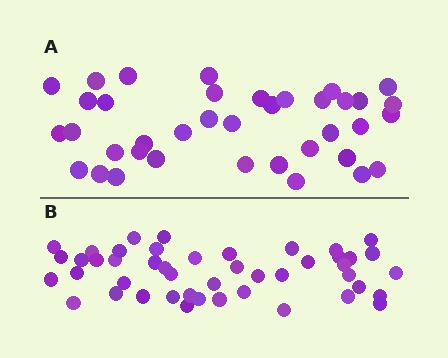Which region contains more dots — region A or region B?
Region B (the bottom region) has more dots.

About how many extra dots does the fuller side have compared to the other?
Region B has roughly 8 or so more dots than region A.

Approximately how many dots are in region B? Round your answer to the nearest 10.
About 50 dots. (The exact count is 46, which rounds to 50.)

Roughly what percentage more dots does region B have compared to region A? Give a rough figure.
About 20% more.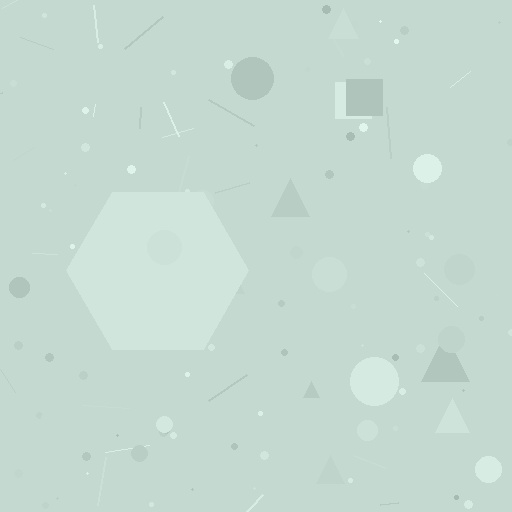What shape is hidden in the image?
A hexagon is hidden in the image.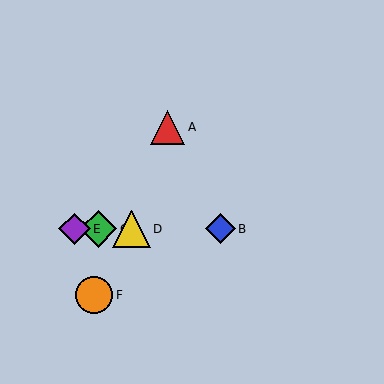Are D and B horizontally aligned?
Yes, both are at y≈229.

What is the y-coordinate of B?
Object B is at y≈229.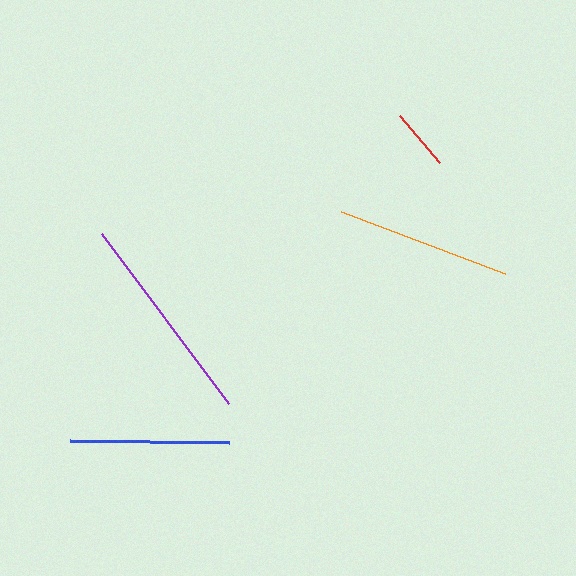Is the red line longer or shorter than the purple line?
The purple line is longer than the red line.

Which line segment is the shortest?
The red line is the shortest at approximately 63 pixels.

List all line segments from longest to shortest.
From longest to shortest: purple, orange, blue, red.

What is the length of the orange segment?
The orange segment is approximately 176 pixels long.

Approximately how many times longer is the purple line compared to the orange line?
The purple line is approximately 1.2 times the length of the orange line.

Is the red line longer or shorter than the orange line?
The orange line is longer than the red line.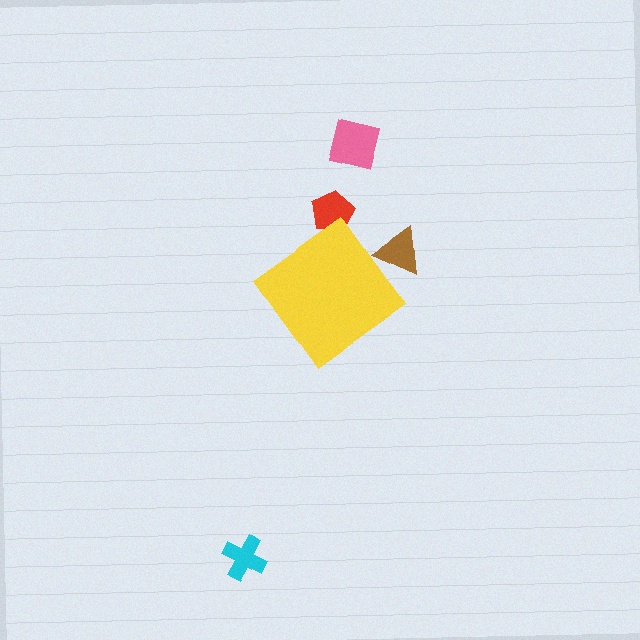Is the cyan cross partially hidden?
No, the cyan cross is fully visible.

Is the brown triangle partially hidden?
Yes, the brown triangle is partially hidden behind the yellow diamond.